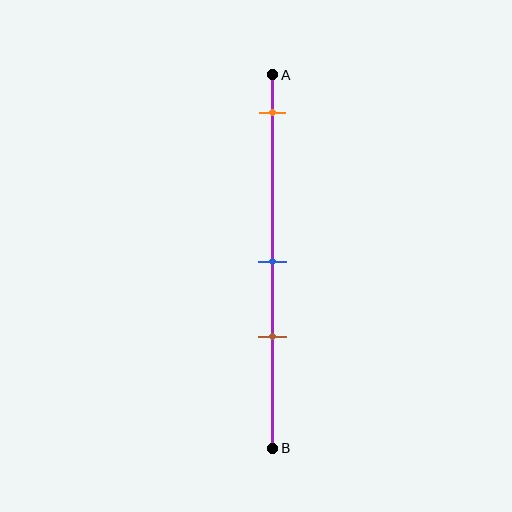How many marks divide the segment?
There are 3 marks dividing the segment.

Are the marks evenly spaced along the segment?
No, the marks are not evenly spaced.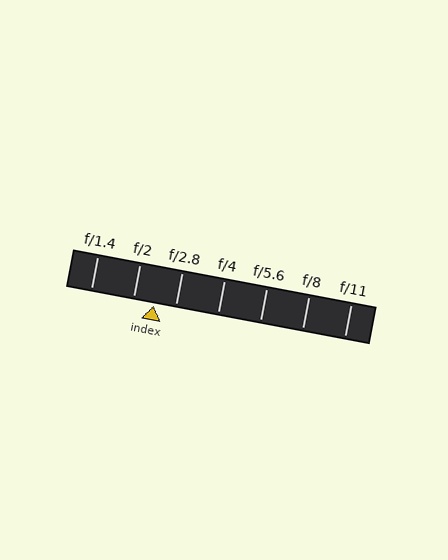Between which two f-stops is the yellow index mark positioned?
The index mark is between f/2 and f/2.8.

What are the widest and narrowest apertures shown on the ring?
The widest aperture shown is f/1.4 and the narrowest is f/11.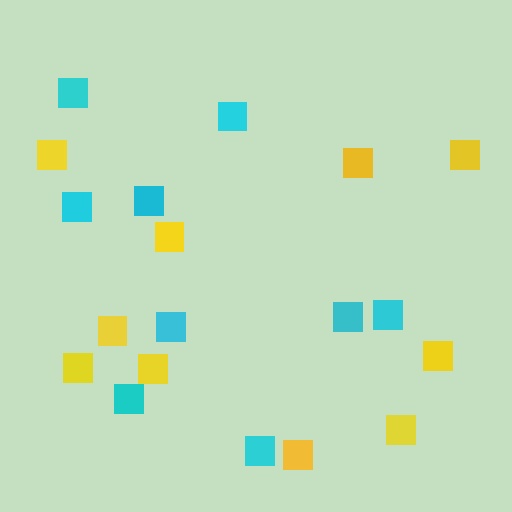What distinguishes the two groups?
There are 2 groups: one group of cyan squares (9) and one group of yellow squares (10).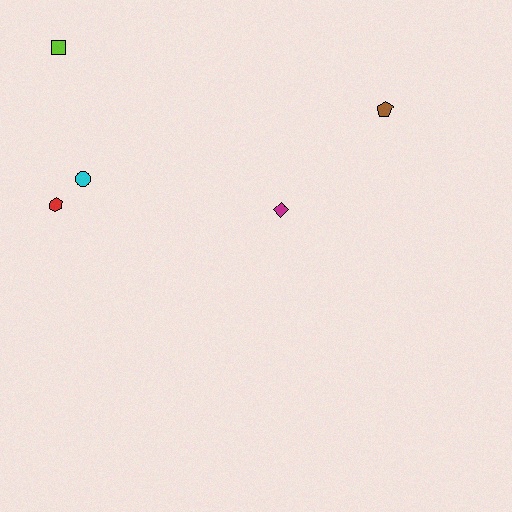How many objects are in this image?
There are 5 objects.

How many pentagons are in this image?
There is 1 pentagon.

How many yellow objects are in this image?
There are no yellow objects.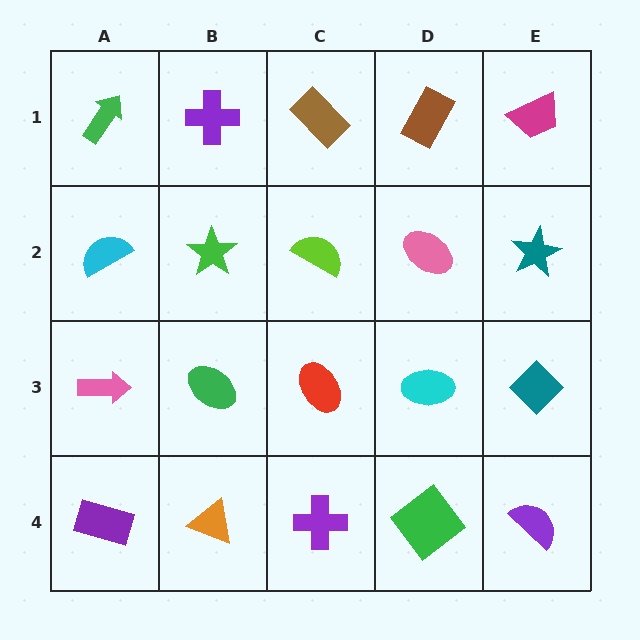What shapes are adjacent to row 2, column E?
A magenta trapezoid (row 1, column E), a teal diamond (row 3, column E), a pink ellipse (row 2, column D).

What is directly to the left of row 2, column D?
A lime semicircle.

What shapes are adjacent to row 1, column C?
A lime semicircle (row 2, column C), a purple cross (row 1, column B), a brown rectangle (row 1, column D).